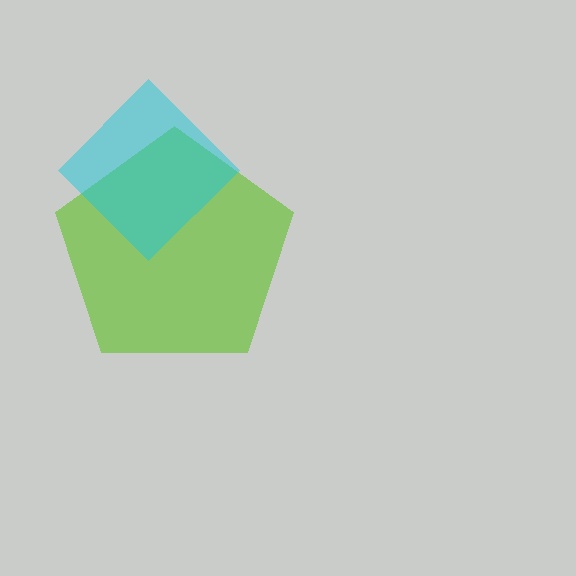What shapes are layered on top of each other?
The layered shapes are: a lime pentagon, a cyan diamond.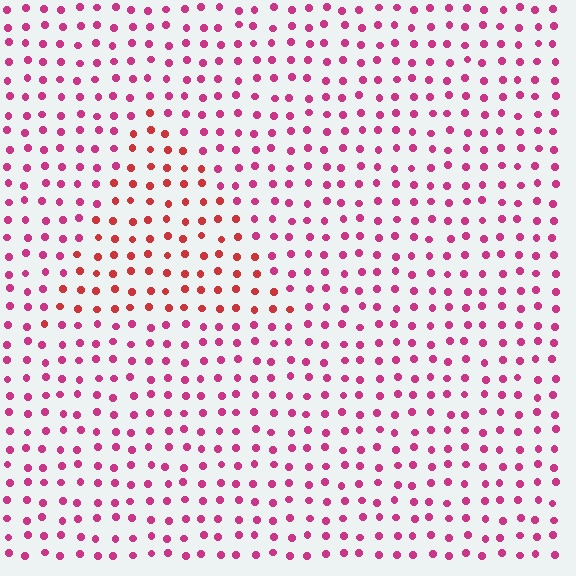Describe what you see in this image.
The image is filled with small magenta elements in a uniform arrangement. A triangle-shaped region is visible where the elements are tinted to a slightly different hue, forming a subtle color boundary.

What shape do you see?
I see a triangle.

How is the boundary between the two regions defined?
The boundary is defined purely by a slight shift in hue (about 31 degrees). Spacing, size, and orientation are identical on both sides.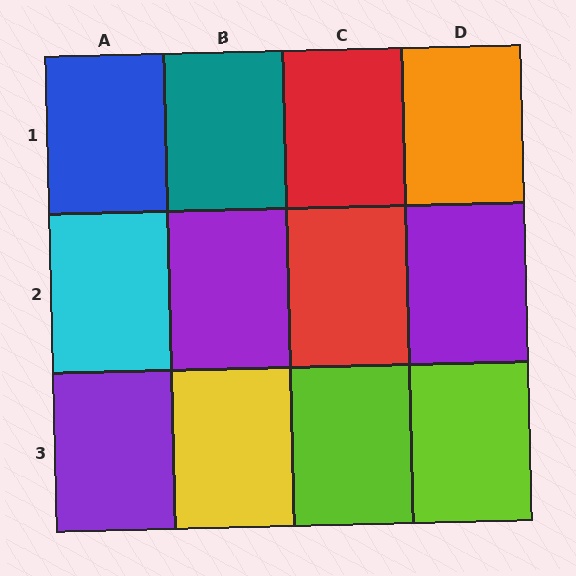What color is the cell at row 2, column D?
Purple.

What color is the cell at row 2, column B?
Purple.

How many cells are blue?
1 cell is blue.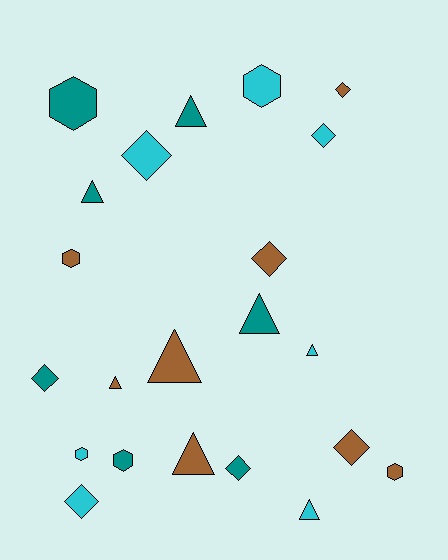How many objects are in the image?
There are 22 objects.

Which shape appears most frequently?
Triangle, with 8 objects.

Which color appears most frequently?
Brown, with 8 objects.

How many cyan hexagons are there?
There are 2 cyan hexagons.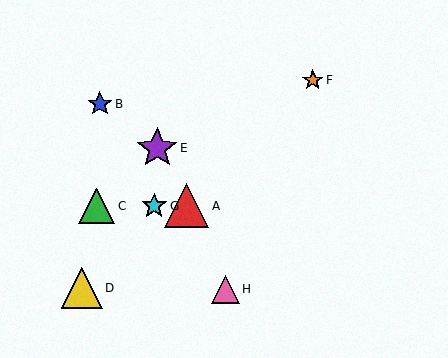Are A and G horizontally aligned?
Yes, both are at y≈206.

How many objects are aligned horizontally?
3 objects (A, C, G) are aligned horizontally.